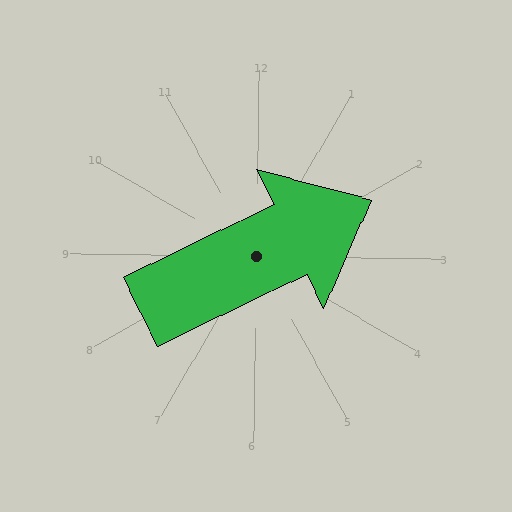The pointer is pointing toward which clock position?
Roughly 2 o'clock.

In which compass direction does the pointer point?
Northeast.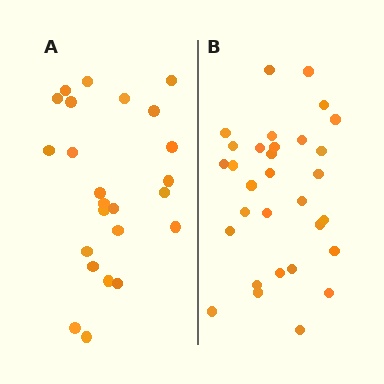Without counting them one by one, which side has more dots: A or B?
Region B (the right region) has more dots.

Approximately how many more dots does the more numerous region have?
Region B has roughly 8 or so more dots than region A.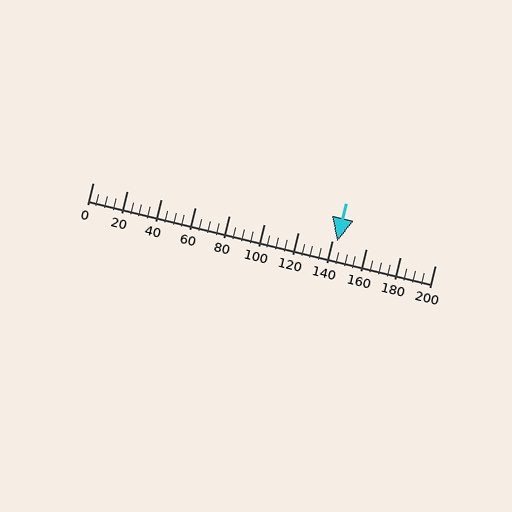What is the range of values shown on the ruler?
The ruler shows values from 0 to 200.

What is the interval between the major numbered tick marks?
The major tick marks are spaced 20 units apart.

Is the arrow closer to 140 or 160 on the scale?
The arrow is closer to 140.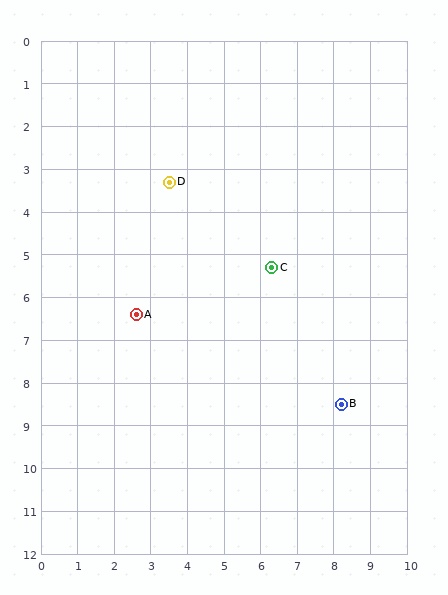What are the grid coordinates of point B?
Point B is at approximately (8.2, 8.5).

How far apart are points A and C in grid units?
Points A and C are about 3.9 grid units apart.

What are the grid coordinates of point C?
Point C is at approximately (6.3, 5.3).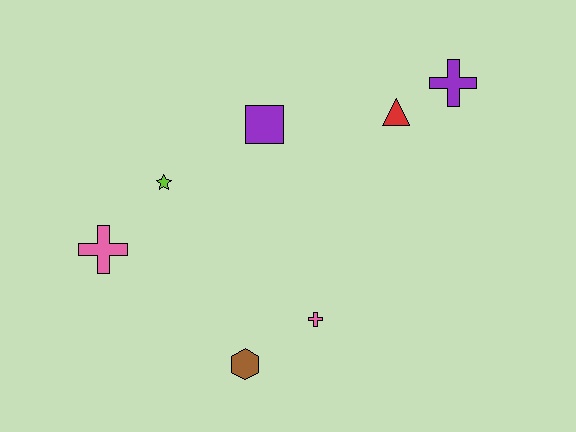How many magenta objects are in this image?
There are no magenta objects.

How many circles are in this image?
There are no circles.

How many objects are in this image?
There are 7 objects.